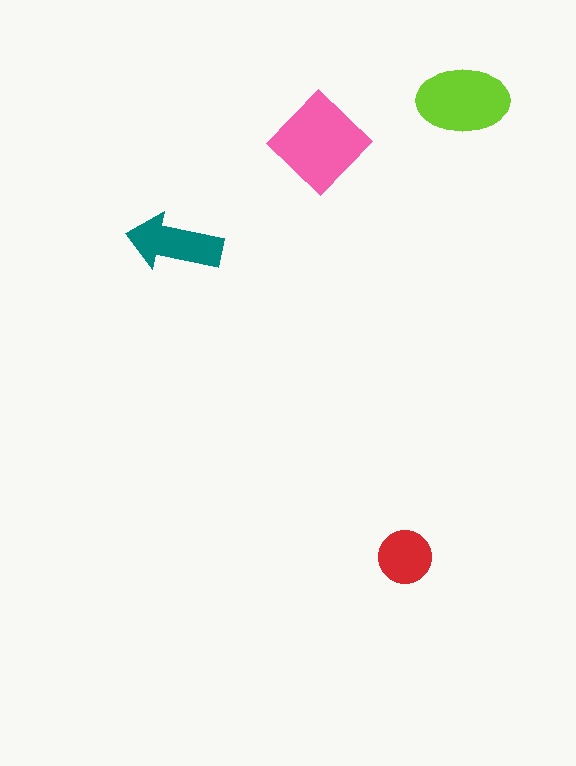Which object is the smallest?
The red circle.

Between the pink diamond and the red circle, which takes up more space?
The pink diamond.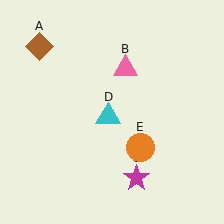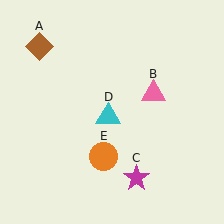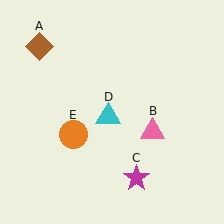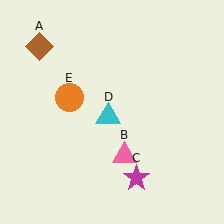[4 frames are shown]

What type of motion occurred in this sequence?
The pink triangle (object B), orange circle (object E) rotated clockwise around the center of the scene.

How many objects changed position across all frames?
2 objects changed position: pink triangle (object B), orange circle (object E).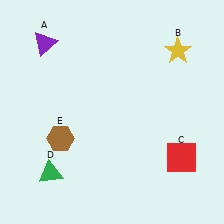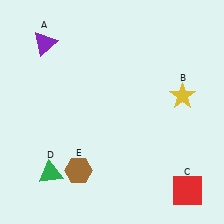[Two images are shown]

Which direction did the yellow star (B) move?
The yellow star (B) moved down.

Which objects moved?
The objects that moved are: the yellow star (B), the red square (C), the brown hexagon (E).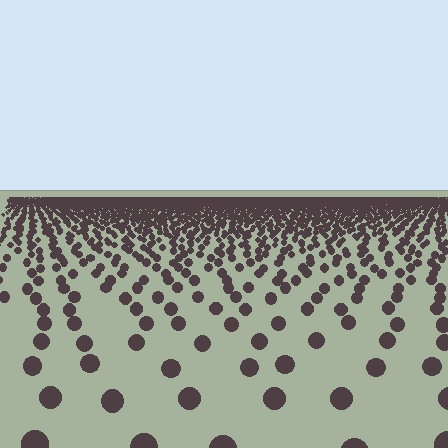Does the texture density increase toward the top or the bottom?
Density increases toward the top.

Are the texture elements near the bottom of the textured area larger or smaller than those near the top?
Larger. Near the bottom, elements are closer to the viewer and appear at a bigger on-screen size.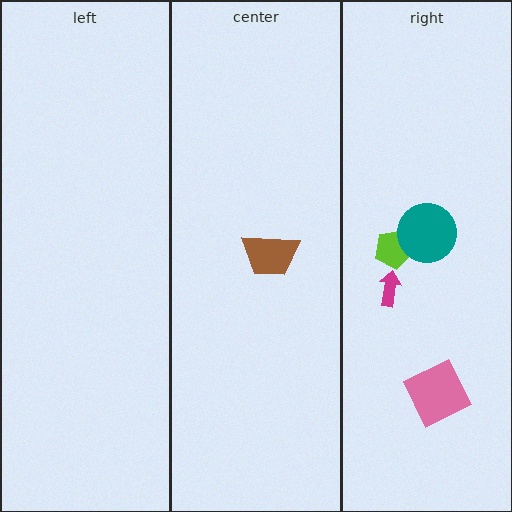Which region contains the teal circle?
The right region.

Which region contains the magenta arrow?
The right region.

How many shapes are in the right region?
4.